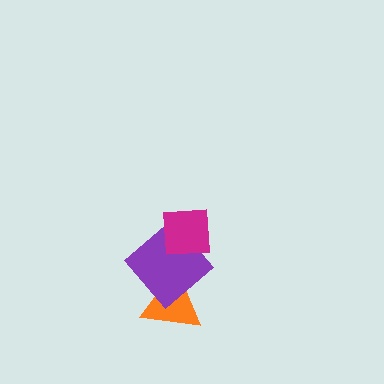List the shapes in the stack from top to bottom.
From top to bottom: the magenta square, the purple diamond, the orange triangle.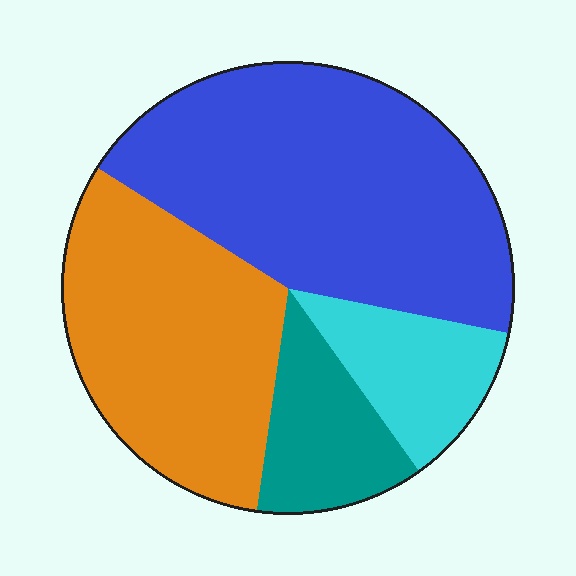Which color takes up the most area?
Blue, at roughly 45%.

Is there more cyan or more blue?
Blue.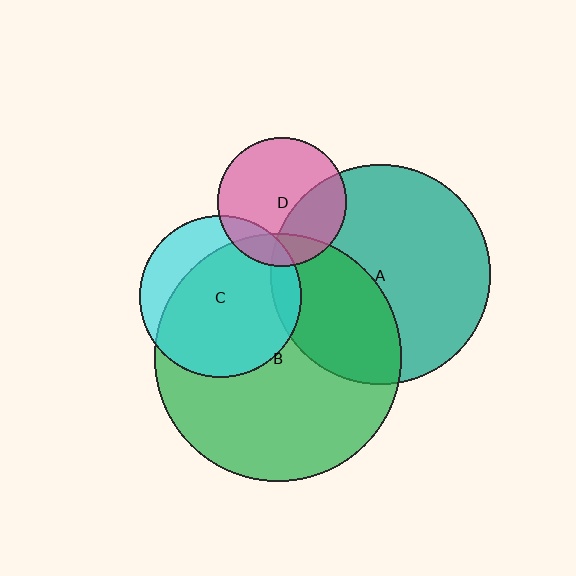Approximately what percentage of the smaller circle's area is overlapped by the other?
Approximately 35%.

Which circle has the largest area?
Circle B (green).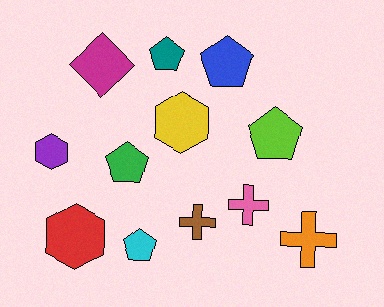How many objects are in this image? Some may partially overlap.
There are 12 objects.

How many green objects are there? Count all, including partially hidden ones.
There is 1 green object.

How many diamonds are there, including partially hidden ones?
There is 1 diamond.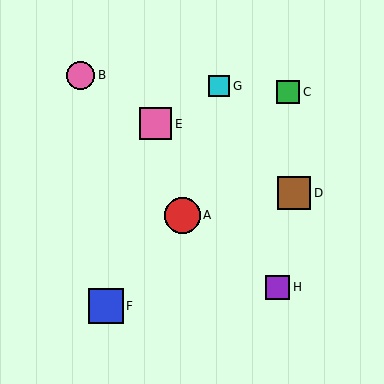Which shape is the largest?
The red circle (labeled A) is the largest.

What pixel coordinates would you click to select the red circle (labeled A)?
Click at (182, 215) to select the red circle A.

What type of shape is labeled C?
Shape C is a green square.